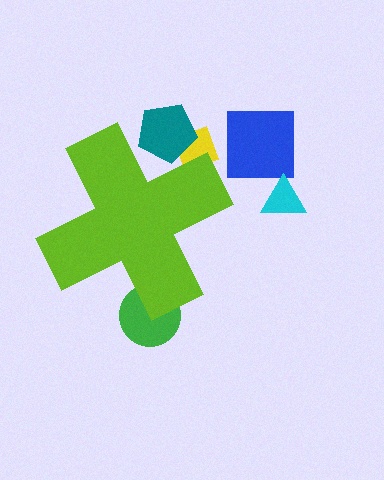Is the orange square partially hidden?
Yes, the orange square is partially hidden behind the lime cross.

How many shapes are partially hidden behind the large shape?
4 shapes are partially hidden.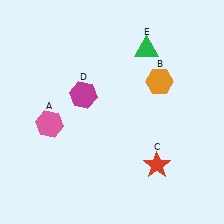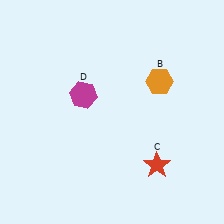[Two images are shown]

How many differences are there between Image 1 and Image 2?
There are 2 differences between the two images.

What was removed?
The green triangle (E), the pink hexagon (A) were removed in Image 2.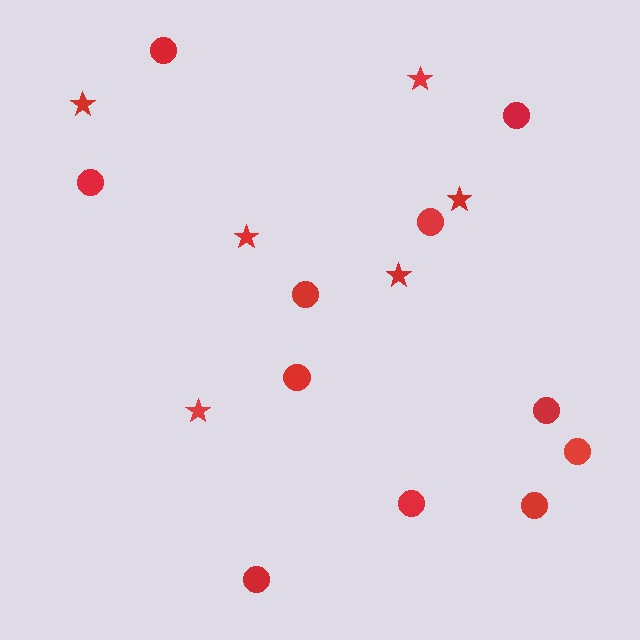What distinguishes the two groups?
There are 2 groups: one group of stars (6) and one group of circles (11).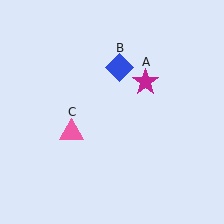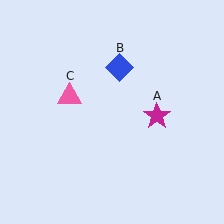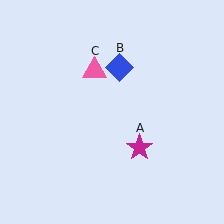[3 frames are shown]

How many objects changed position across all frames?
2 objects changed position: magenta star (object A), pink triangle (object C).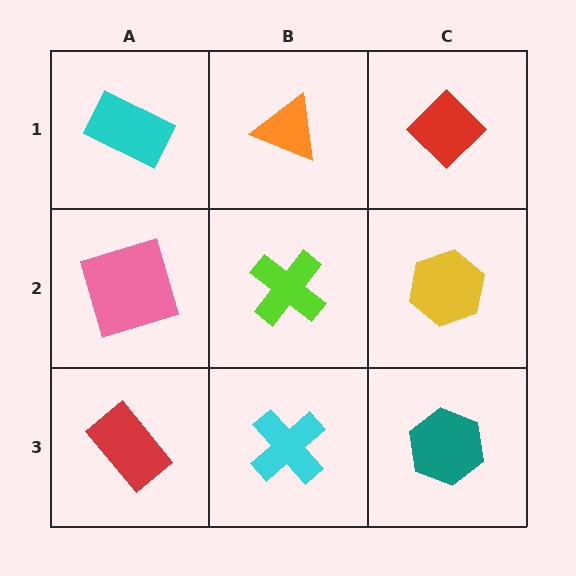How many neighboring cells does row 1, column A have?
2.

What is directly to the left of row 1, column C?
An orange triangle.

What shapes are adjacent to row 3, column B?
A lime cross (row 2, column B), a red rectangle (row 3, column A), a teal hexagon (row 3, column C).